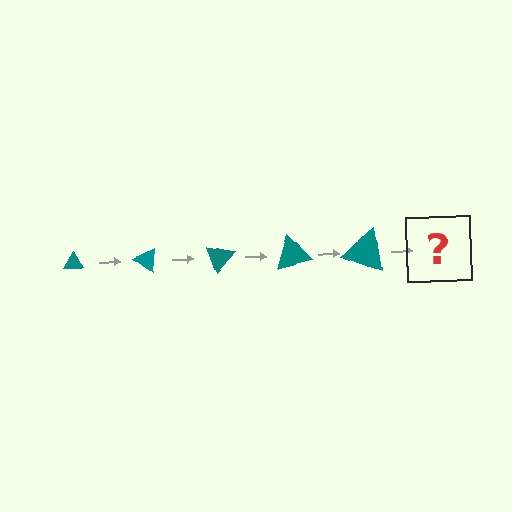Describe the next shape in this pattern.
It should be a triangle, larger than the previous one and rotated 175 degrees from the start.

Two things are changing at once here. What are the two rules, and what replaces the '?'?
The two rules are that the triangle grows larger each step and it rotates 35 degrees each step. The '?' should be a triangle, larger than the previous one and rotated 175 degrees from the start.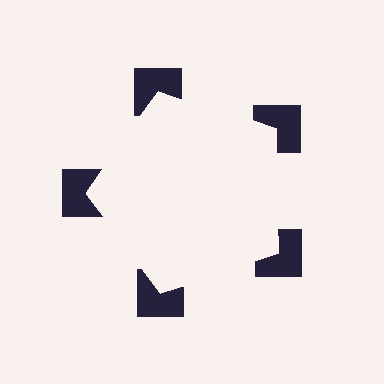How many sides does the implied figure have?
5 sides.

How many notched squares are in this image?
There are 5 — one at each vertex of the illusory pentagon.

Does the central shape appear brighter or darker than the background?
It typically appears slightly brighter than the background, even though no actual brightness change is drawn.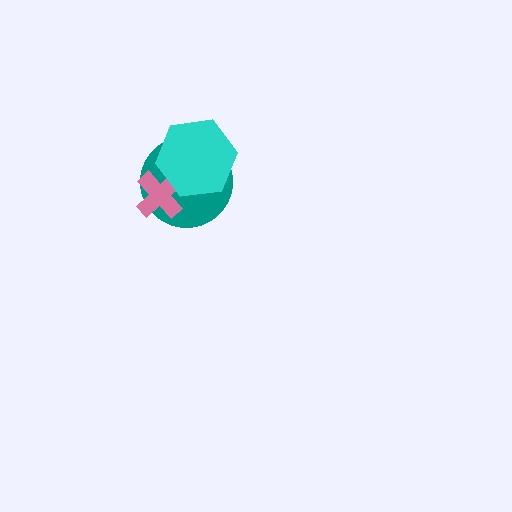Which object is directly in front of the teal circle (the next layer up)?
The pink cross is directly in front of the teal circle.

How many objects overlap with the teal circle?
2 objects overlap with the teal circle.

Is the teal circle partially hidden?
Yes, it is partially covered by another shape.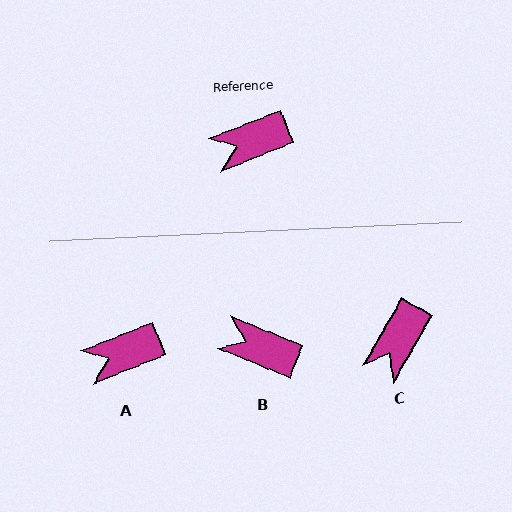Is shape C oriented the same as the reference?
No, it is off by about 38 degrees.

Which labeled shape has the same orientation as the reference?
A.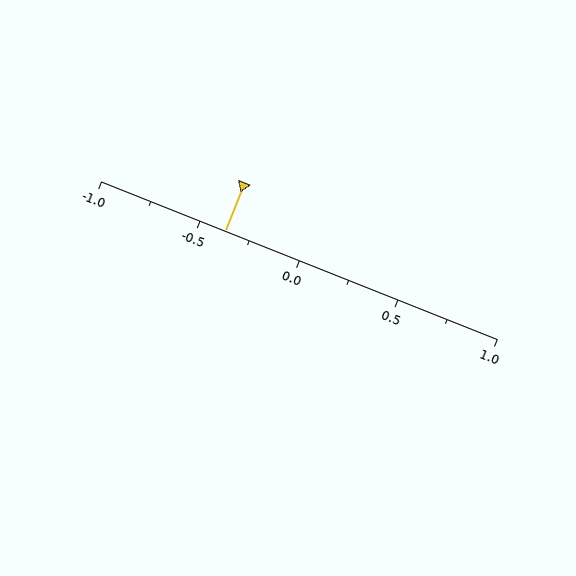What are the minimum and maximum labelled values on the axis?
The axis runs from -1.0 to 1.0.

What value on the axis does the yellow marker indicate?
The marker indicates approximately -0.38.